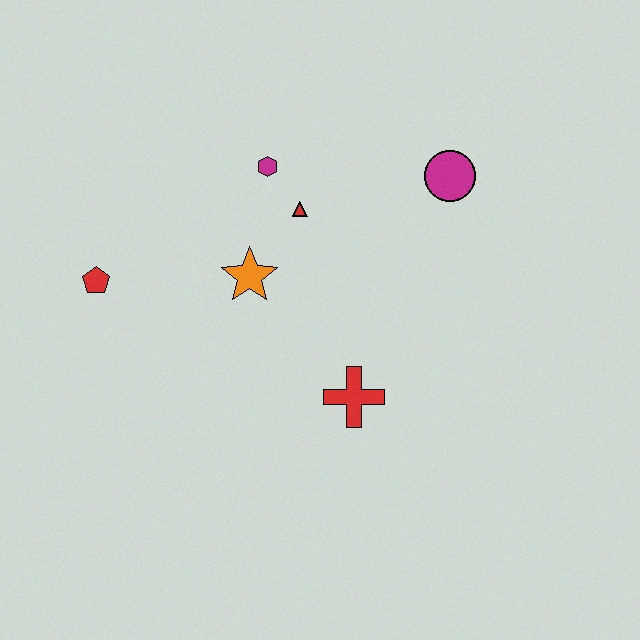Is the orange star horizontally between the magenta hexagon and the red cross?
No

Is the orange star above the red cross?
Yes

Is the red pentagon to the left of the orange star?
Yes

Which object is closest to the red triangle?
The magenta hexagon is closest to the red triangle.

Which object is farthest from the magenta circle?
The red pentagon is farthest from the magenta circle.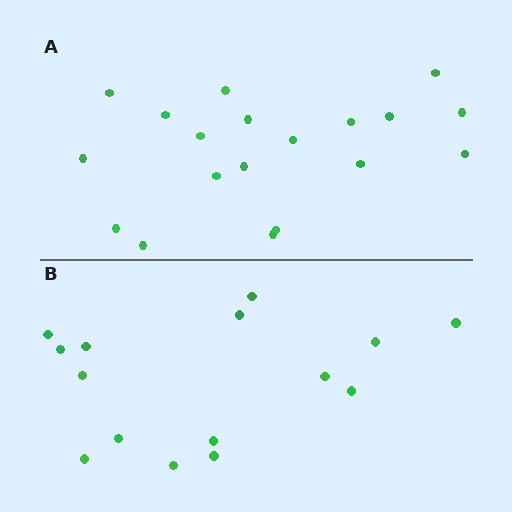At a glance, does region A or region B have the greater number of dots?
Region A (the top region) has more dots.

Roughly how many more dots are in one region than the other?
Region A has about 4 more dots than region B.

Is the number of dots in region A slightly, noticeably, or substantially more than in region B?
Region A has noticeably more, but not dramatically so. The ratio is roughly 1.3 to 1.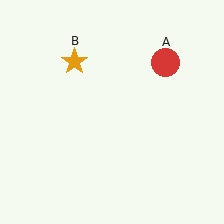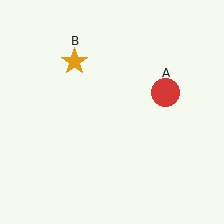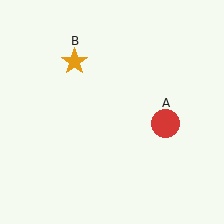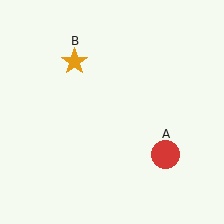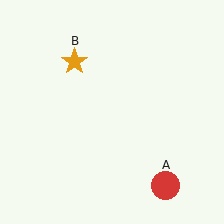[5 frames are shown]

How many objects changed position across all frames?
1 object changed position: red circle (object A).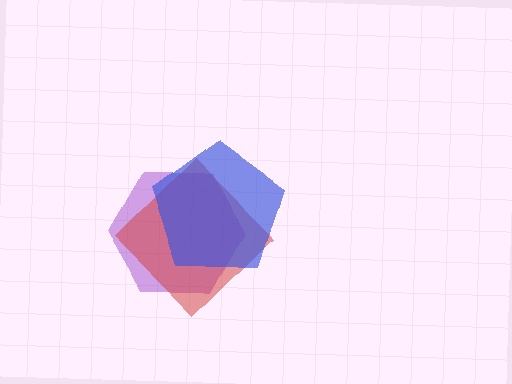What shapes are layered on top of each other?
The layered shapes are: a purple hexagon, a red diamond, a blue pentagon.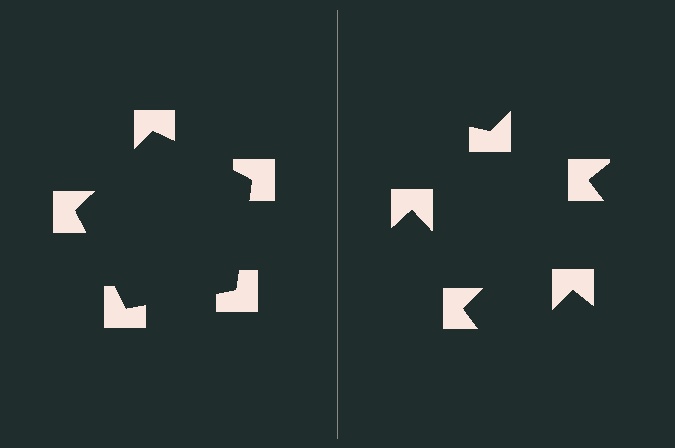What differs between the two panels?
The notched squares are positioned identically on both sides; only the wedge orientations differ. On the left they align to a pentagon; on the right they are misaligned.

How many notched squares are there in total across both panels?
10 — 5 on each side.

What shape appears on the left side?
An illusory pentagon.